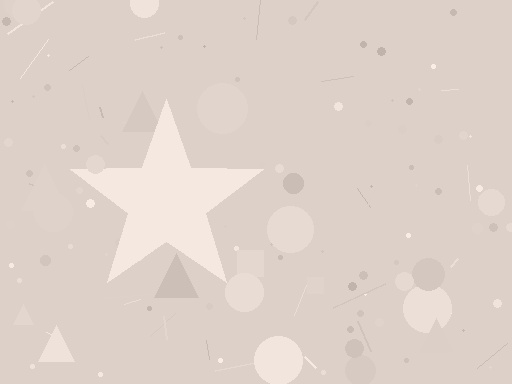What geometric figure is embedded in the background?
A star is embedded in the background.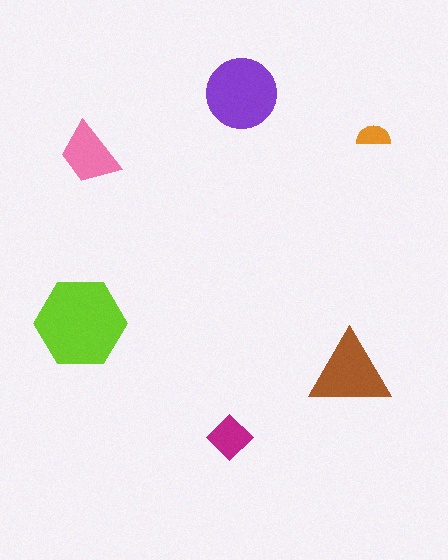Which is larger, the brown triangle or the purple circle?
The purple circle.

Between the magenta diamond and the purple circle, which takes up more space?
The purple circle.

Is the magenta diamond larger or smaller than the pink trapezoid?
Smaller.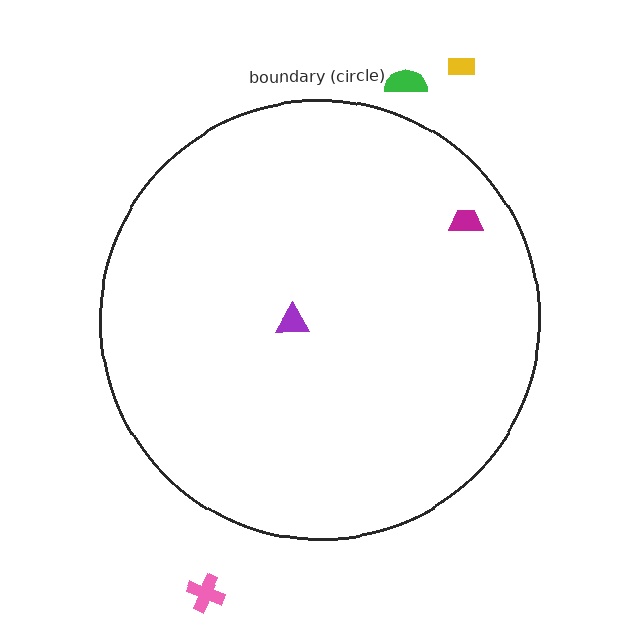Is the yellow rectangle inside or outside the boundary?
Outside.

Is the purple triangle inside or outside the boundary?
Inside.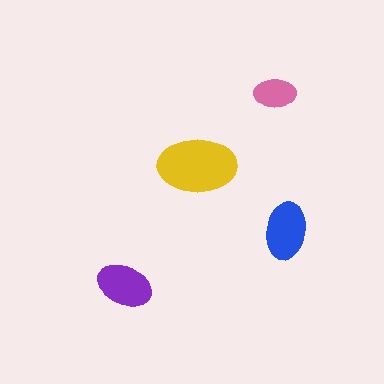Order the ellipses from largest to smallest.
the yellow one, the blue one, the purple one, the pink one.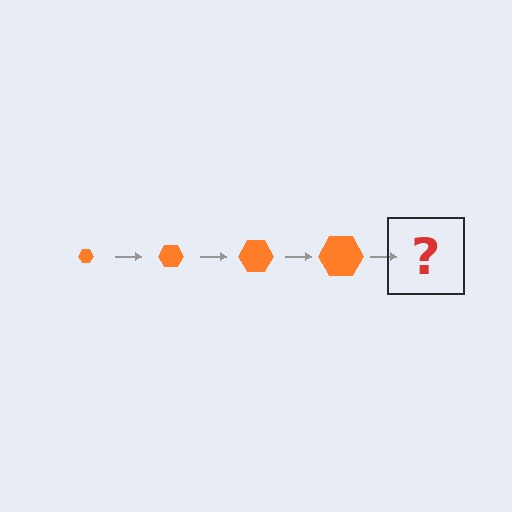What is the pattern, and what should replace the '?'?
The pattern is that the hexagon gets progressively larger each step. The '?' should be an orange hexagon, larger than the previous one.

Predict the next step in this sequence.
The next step is an orange hexagon, larger than the previous one.